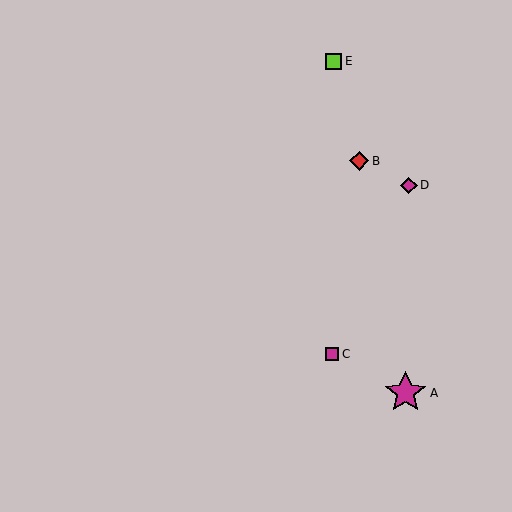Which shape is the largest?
The magenta star (labeled A) is the largest.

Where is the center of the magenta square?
The center of the magenta square is at (332, 354).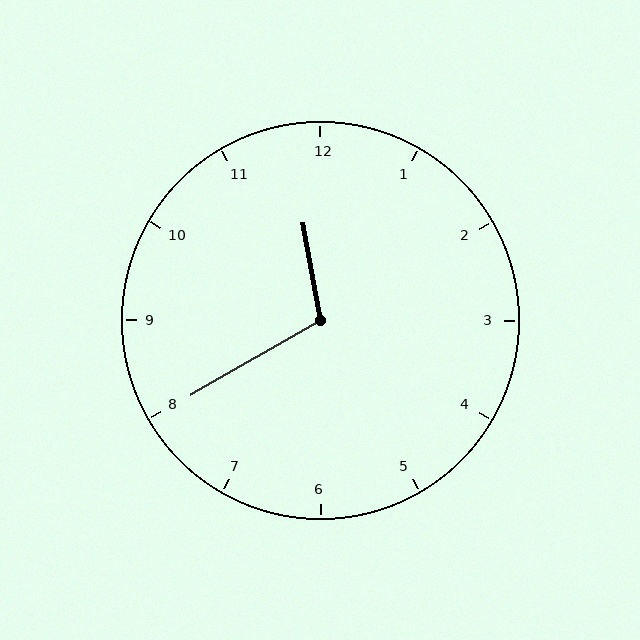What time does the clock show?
11:40.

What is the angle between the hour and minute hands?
Approximately 110 degrees.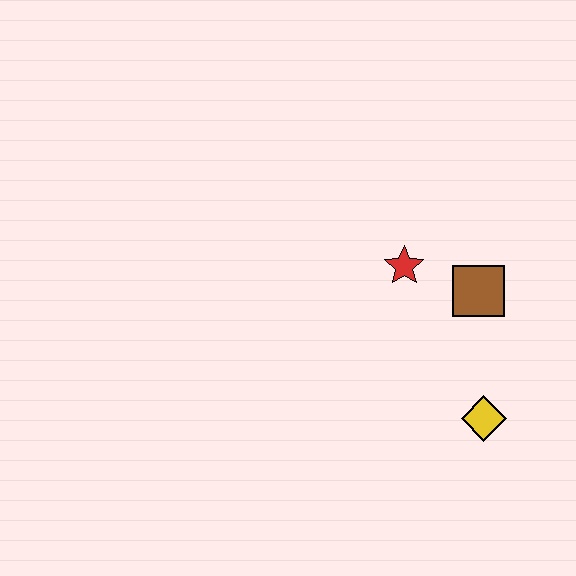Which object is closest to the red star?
The brown square is closest to the red star.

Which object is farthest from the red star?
The yellow diamond is farthest from the red star.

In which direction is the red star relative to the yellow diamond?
The red star is above the yellow diamond.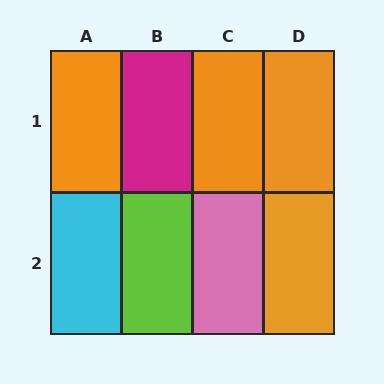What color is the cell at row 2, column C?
Pink.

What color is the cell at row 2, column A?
Cyan.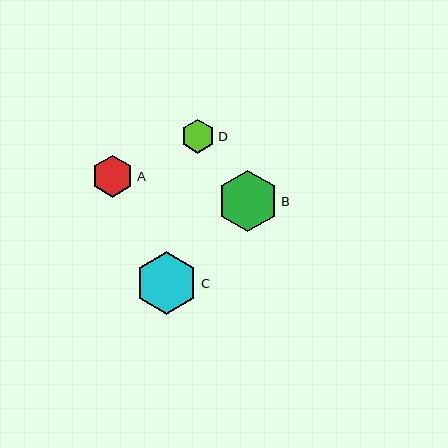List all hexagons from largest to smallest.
From largest to smallest: C, B, A, D.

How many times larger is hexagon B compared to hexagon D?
Hexagon B is approximately 1.8 times the size of hexagon D.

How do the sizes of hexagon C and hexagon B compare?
Hexagon C and hexagon B are approximately the same size.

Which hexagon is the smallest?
Hexagon D is the smallest with a size of approximately 34 pixels.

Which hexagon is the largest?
Hexagon C is the largest with a size of approximately 62 pixels.